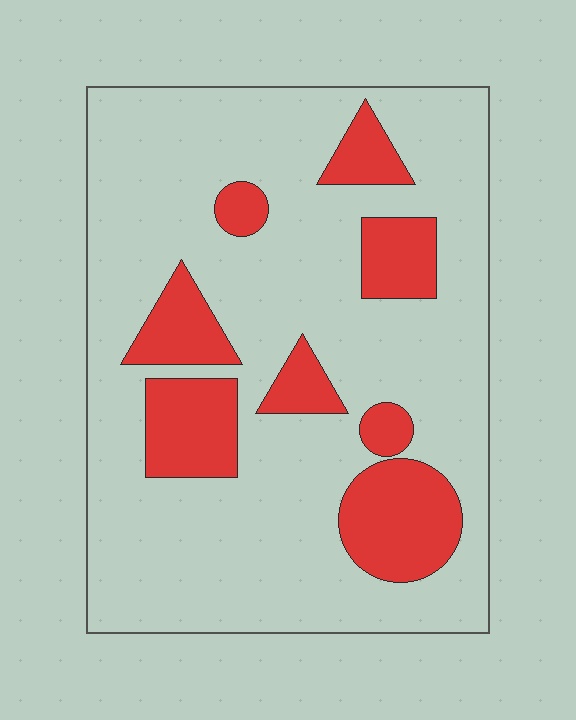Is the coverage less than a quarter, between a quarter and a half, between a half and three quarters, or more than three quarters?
Less than a quarter.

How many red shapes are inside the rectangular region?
8.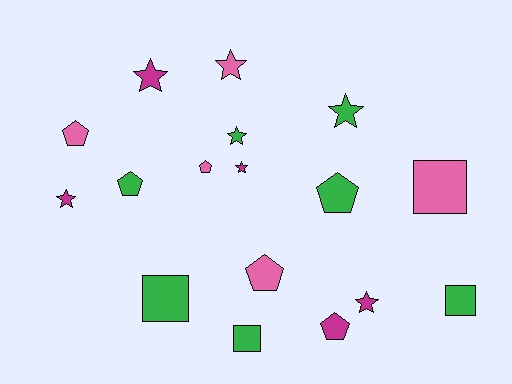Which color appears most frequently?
Green, with 7 objects.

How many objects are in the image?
There are 17 objects.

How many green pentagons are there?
There are 2 green pentagons.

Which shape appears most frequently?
Star, with 7 objects.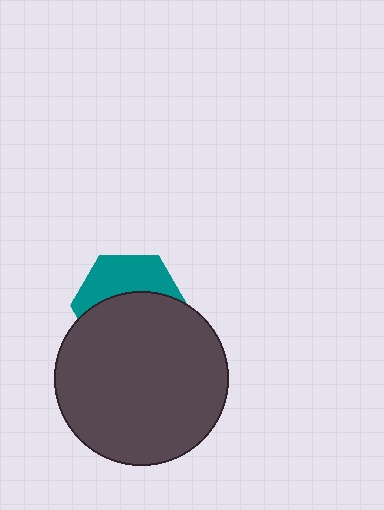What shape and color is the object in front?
The object in front is a dark gray circle.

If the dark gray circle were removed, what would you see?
You would see the complete teal hexagon.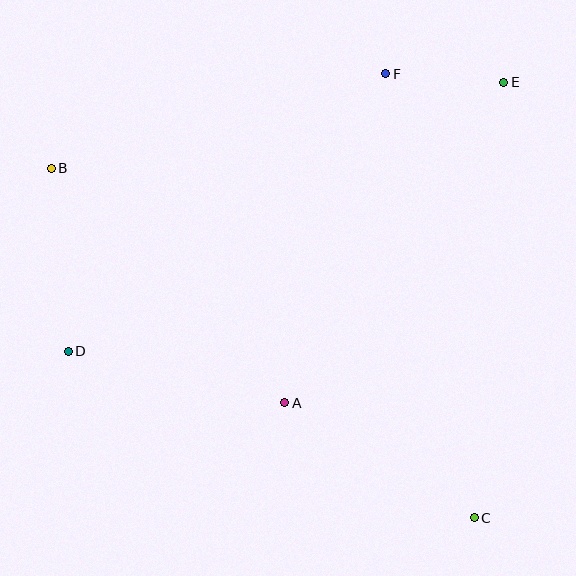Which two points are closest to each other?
Points E and F are closest to each other.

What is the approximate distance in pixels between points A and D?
The distance between A and D is approximately 222 pixels.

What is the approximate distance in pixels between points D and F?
The distance between D and F is approximately 422 pixels.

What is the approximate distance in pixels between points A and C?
The distance between A and C is approximately 221 pixels.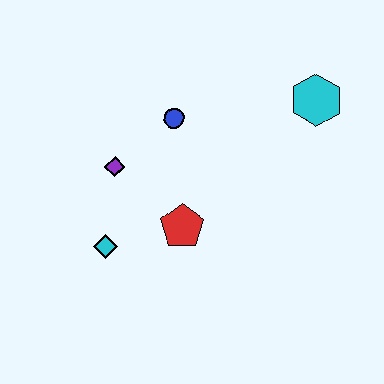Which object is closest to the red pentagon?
The cyan diamond is closest to the red pentagon.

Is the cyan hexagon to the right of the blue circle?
Yes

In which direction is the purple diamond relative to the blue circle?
The purple diamond is to the left of the blue circle.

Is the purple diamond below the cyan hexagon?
Yes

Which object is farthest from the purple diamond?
The cyan hexagon is farthest from the purple diamond.